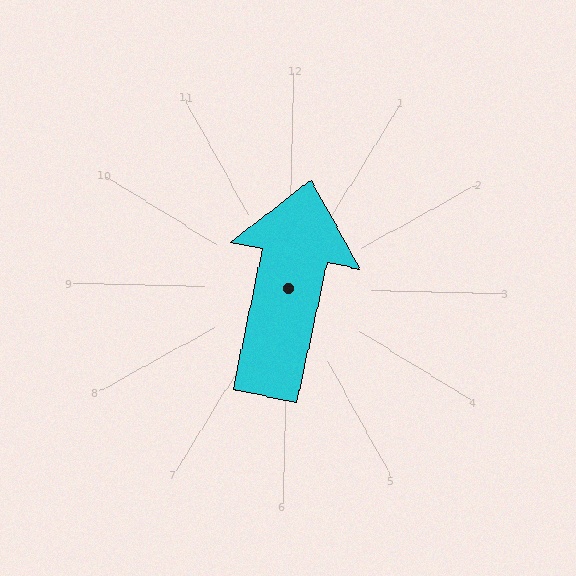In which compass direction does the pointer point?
North.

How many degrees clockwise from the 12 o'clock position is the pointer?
Approximately 11 degrees.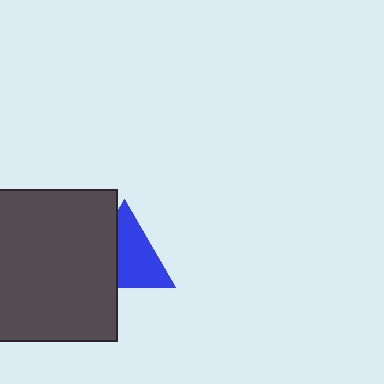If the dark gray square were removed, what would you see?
You would see the complete blue triangle.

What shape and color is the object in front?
The object in front is a dark gray square.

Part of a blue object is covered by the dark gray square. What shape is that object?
It is a triangle.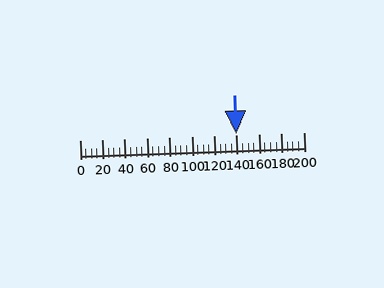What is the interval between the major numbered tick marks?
The major tick marks are spaced 20 units apart.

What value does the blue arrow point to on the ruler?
The blue arrow points to approximately 140.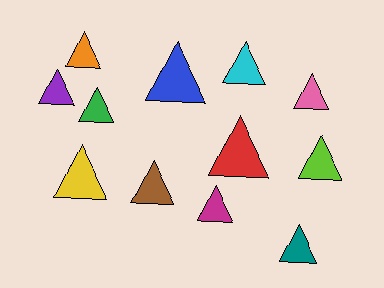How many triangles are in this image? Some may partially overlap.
There are 12 triangles.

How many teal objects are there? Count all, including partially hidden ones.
There is 1 teal object.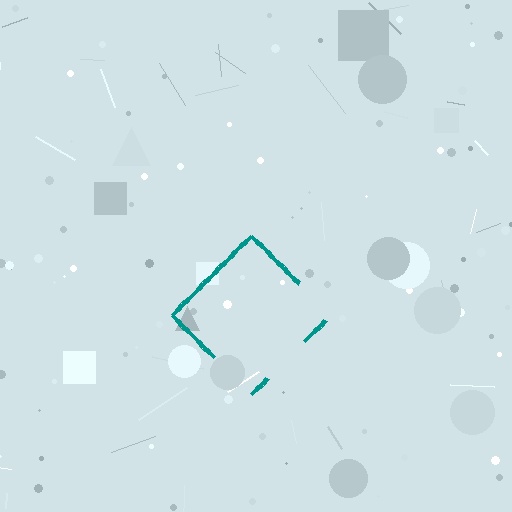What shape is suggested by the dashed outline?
The dashed outline suggests a diamond.